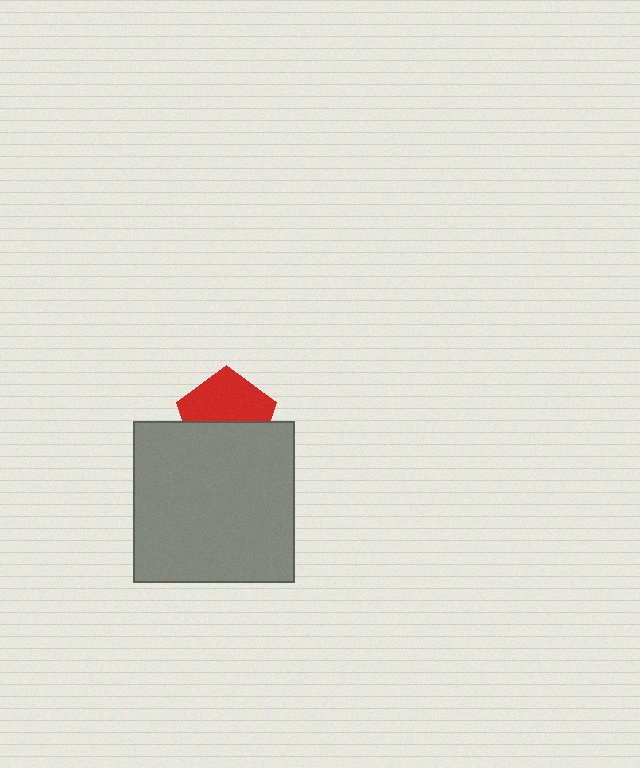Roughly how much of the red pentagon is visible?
About half of it is visible (roughly 55%).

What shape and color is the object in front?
The object in front is a gray square.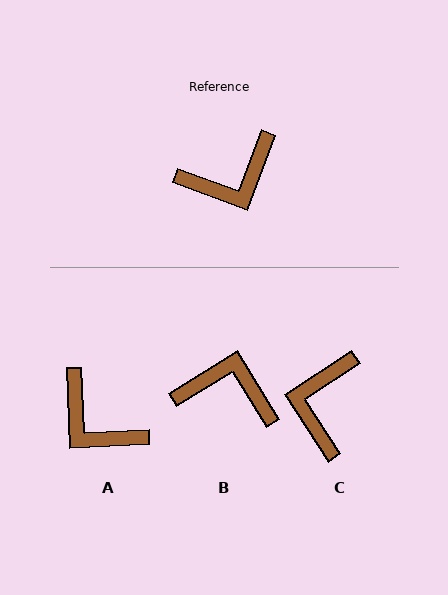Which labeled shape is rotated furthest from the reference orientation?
B, about 142 degrees away.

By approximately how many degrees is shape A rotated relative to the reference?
Approximately 67 degrees clockwise.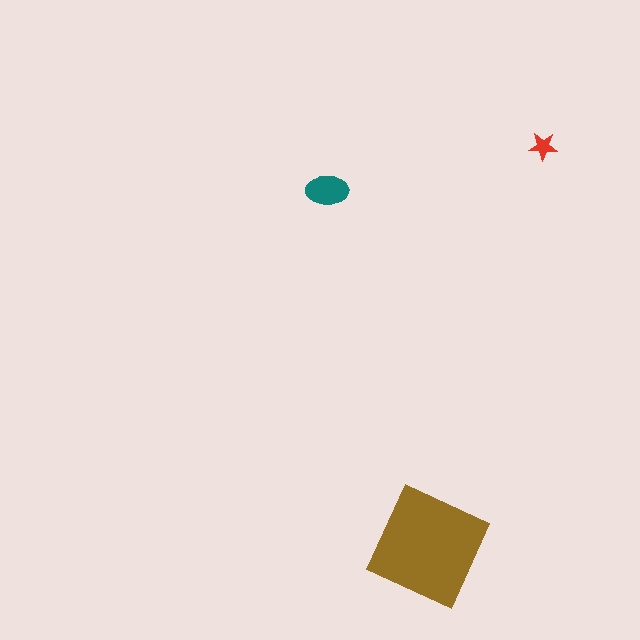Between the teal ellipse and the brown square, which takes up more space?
The brown square.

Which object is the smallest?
The red star.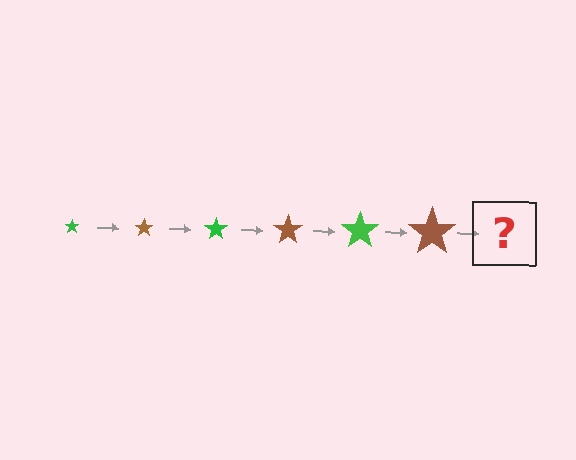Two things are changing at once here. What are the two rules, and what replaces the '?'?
The two rules are that the star grows larger each step and the color cycles through green and brown. The '?' should be a green star, larger than the previous one.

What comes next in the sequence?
The next element should be a green star, larger than the previous one.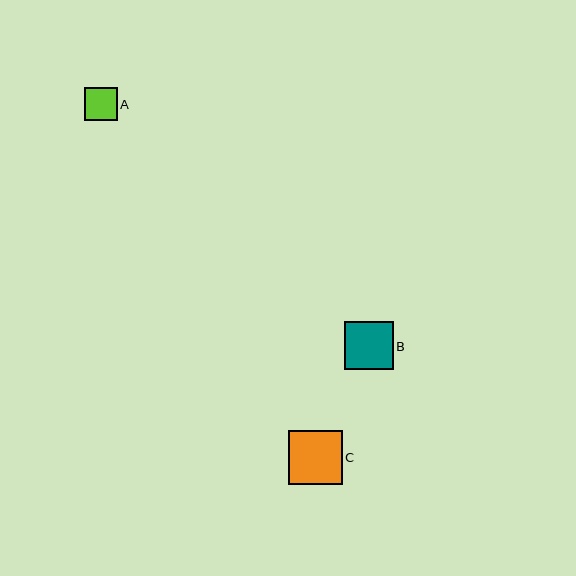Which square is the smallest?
Square A is the smallest with a size of approximately 33 pixels.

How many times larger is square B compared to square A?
Square B is approximately 1.5 times the size of square A.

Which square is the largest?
Square C is the largest with a size of approximately 54 pixels.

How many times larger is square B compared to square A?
Square B is approximately 1.5 times the size of square A.